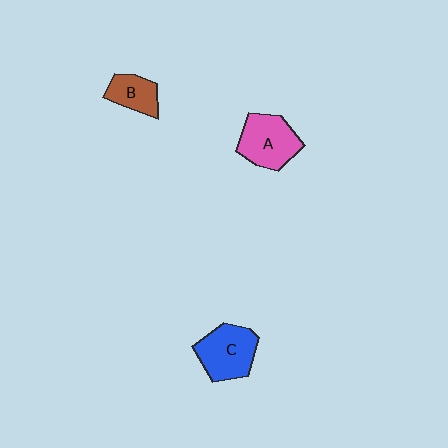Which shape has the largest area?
Shape C (blue).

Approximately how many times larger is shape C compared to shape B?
Approximately 1.7 times.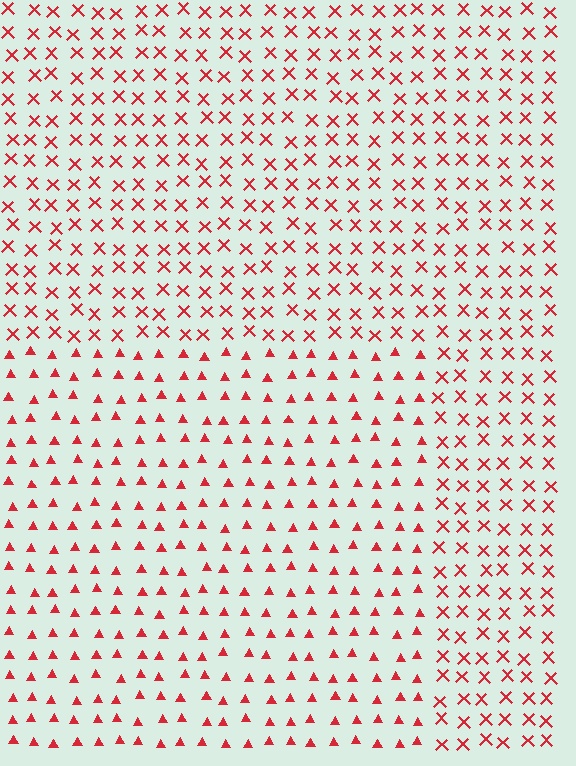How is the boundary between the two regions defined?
The boundary is defined by a change in element shape: triangles inside vs. X marks outside. All elements share the same color and spacing.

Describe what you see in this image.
The image is filled with small red elements arranged in a uniform grid. A rectangle-shaped region contains triangles, while the surrounding area contains X marks. The boundary is defined purely by the change in element shape.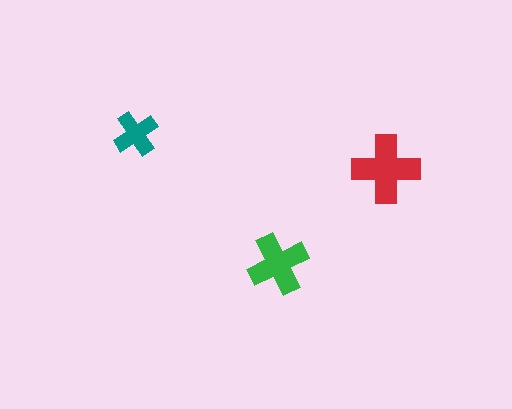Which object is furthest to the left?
The teal cross is leftmost.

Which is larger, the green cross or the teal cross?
The green one.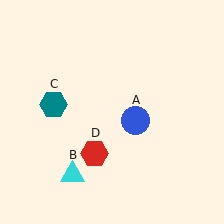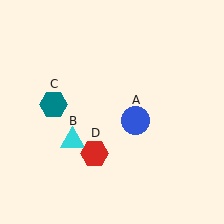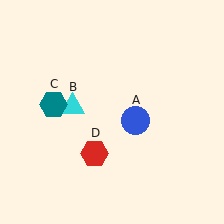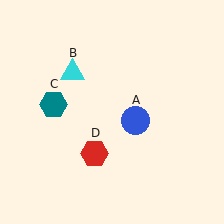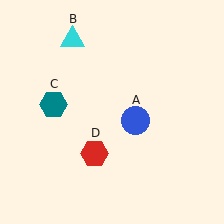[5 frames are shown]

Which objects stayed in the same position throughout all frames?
Blue circle (object A) and teal hexagon (object C) and red hexagon (object D) remained stationary.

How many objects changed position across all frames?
1 object changed position: cyan triangle (object B).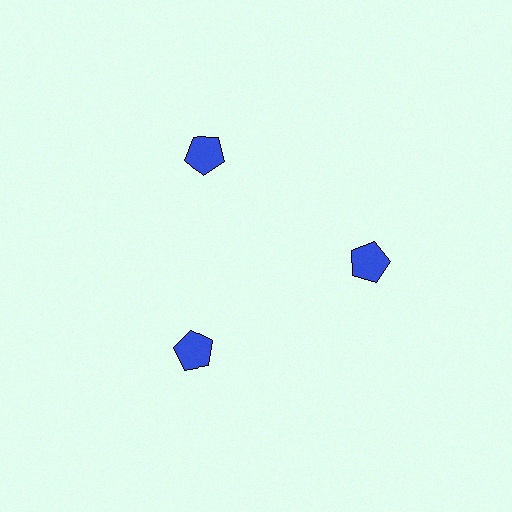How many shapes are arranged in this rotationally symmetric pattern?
There are 3 shapes, arranged in 3 groups of 1.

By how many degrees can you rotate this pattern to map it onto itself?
The pattern maps onto itself every 120 degrees of rotation.